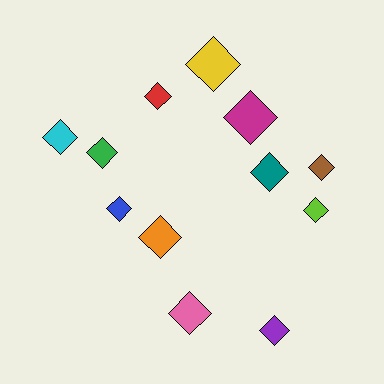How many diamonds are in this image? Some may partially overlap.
There are 12 diamonds.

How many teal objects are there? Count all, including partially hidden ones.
There is 1 teal object.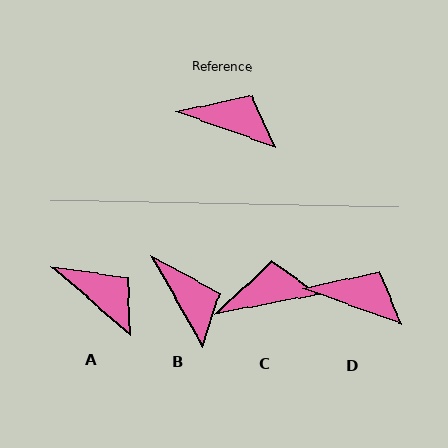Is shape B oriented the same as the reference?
No, it is off by about 41 degrees.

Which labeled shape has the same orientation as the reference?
D.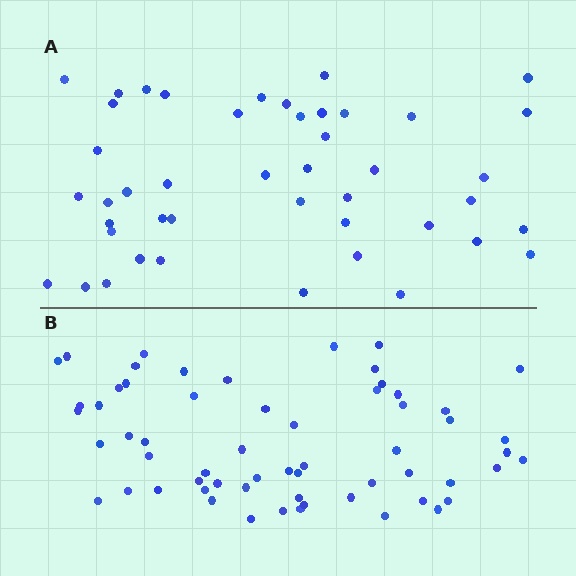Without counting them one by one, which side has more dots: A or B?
Region B (the bottom region) has more dots.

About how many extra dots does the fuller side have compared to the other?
Region B has approximately 15 more dots than region A.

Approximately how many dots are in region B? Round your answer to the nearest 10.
About 60 dots.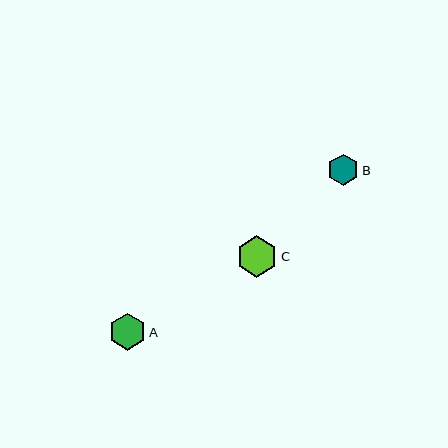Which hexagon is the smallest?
Hexagon B is the smallest with a size of approximately 32 pixels.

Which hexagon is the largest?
Hexagon C is the largest with a size of approximately 41 pixels.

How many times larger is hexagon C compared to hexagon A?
Hexagon C is approximately 1.1 times the size of hexagon A.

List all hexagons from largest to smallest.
From largest to smallest: C, A, B.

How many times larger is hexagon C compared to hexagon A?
Hexagon C is approximately 1.1 times the size of hexagon A.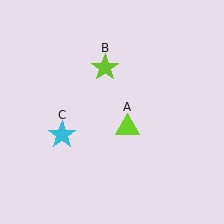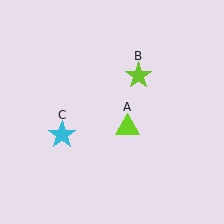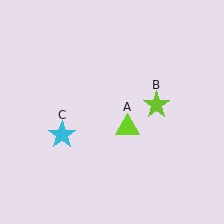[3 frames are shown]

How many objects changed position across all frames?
1 object changed position: lime star (object B).